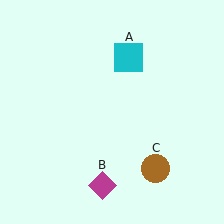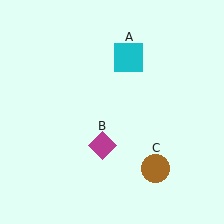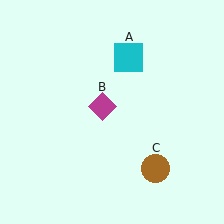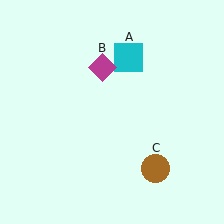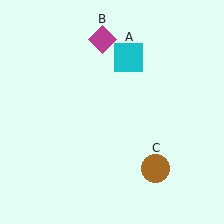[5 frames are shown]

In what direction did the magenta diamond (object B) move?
The magenta diamond (object B) moved up.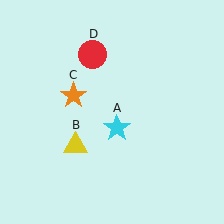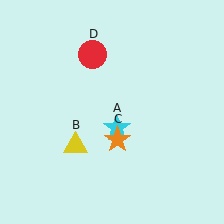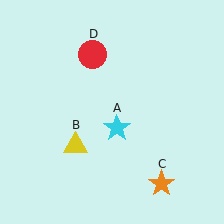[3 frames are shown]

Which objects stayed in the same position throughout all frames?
Cyan star (object A) and yellow triangle (object B) and red circle (object D) remained stationary.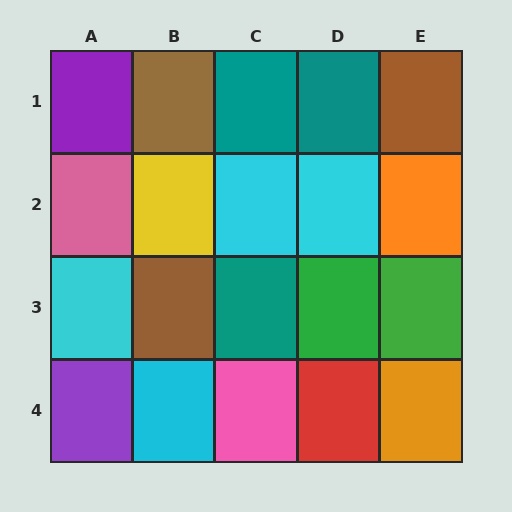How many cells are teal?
3 cells are teal.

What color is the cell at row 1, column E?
Brown.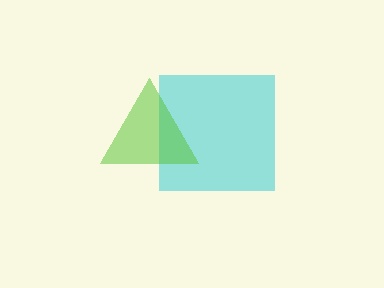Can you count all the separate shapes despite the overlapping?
Yes, there are 2 separate shapes.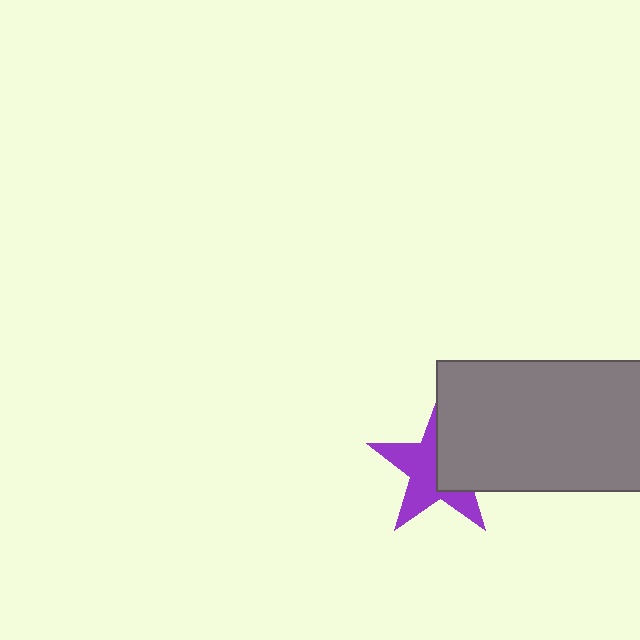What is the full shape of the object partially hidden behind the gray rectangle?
The partially hidden object is a purple star.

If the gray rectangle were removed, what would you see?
You would see the complete purple star.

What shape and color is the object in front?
The object in front is a gray rectangle.